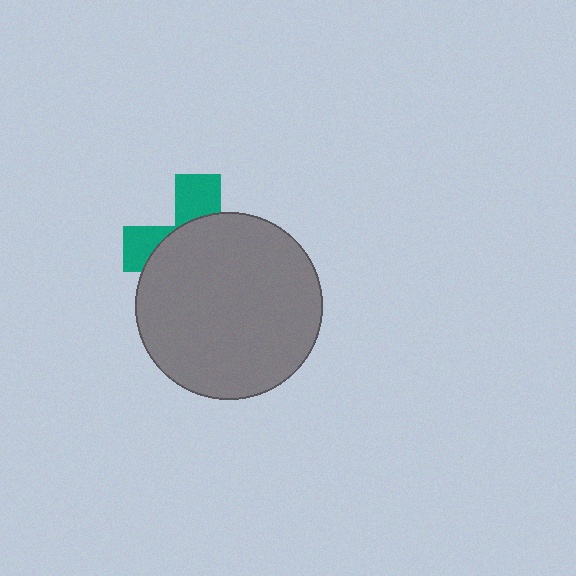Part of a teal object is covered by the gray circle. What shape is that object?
It is a cross.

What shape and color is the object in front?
The object in front is a gray circle.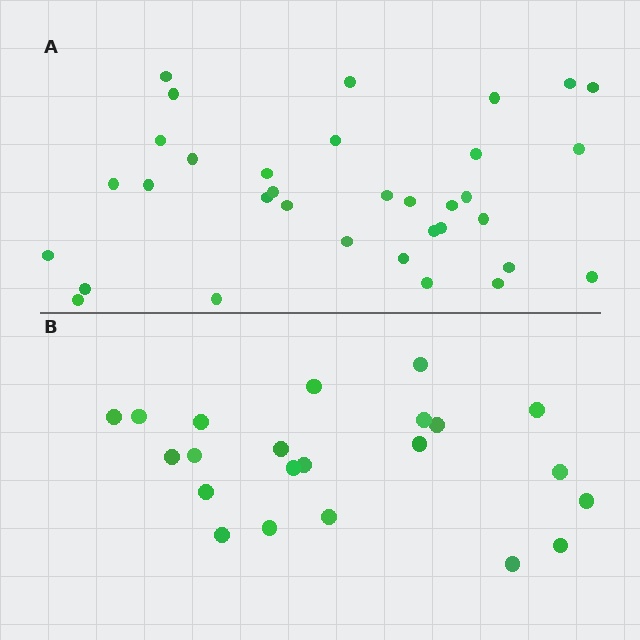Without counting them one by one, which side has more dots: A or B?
Region A (the top region) has more dots.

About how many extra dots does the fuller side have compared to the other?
Region A has roughly 12 or so more dots than region B.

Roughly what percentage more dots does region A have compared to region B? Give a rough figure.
About 55% more.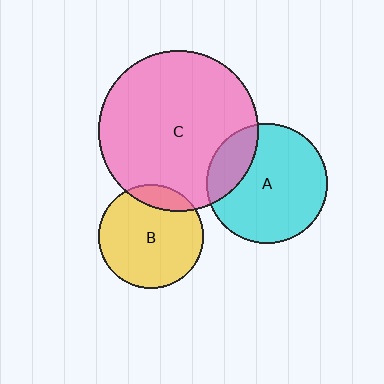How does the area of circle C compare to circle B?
Approximately 2.3 times.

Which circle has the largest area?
Circle C (pink).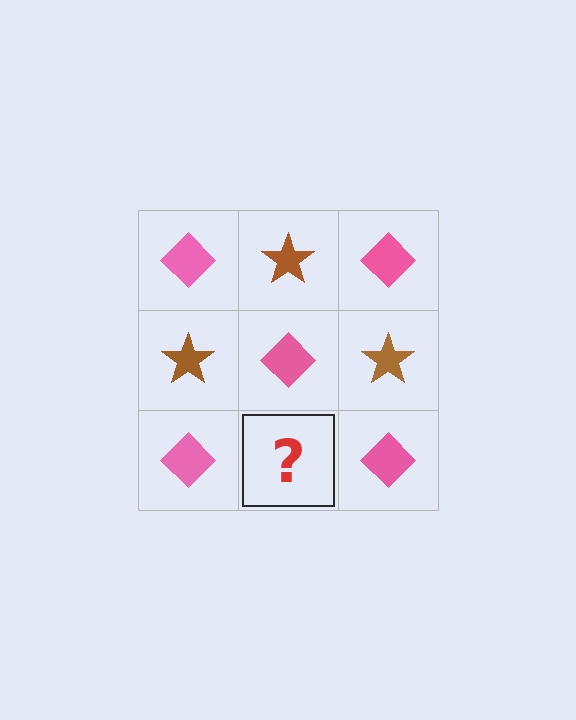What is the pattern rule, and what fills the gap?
The rule is that it alternates pink diamond and brown star in a checkerboard pattern. The gap should be filled with a brown star.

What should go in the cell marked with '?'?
The missing cell should contain a brown star.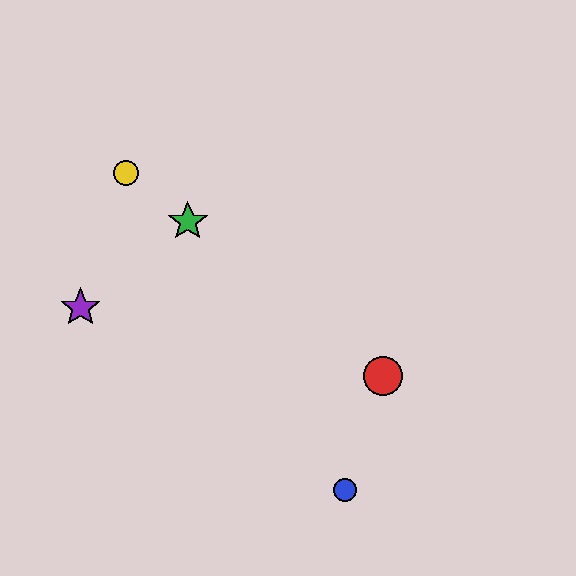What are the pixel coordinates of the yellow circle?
The yellow circle is at (126, 173).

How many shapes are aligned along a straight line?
3 shapes (the red circle, the green star, the yellow circle) are aligned along a straight line.